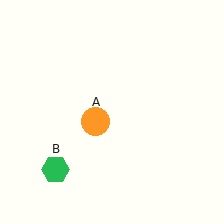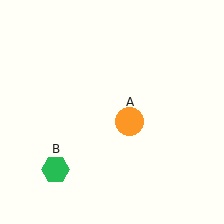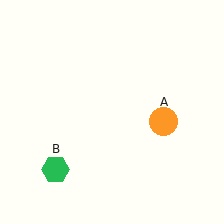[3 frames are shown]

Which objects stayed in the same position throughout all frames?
Green hexagon (object B) remained stationary.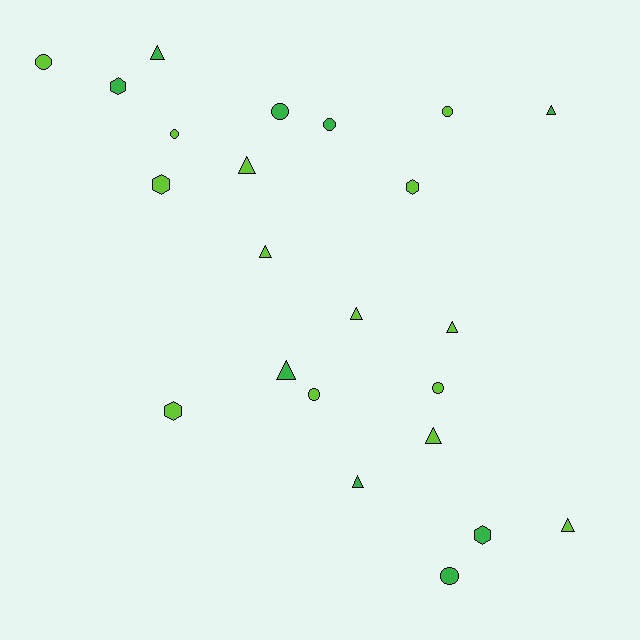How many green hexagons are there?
There are 2 green hexagons.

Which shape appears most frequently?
Triangle, with 10 objects.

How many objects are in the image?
There are 23 objects.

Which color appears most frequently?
Lime, with 14 objects.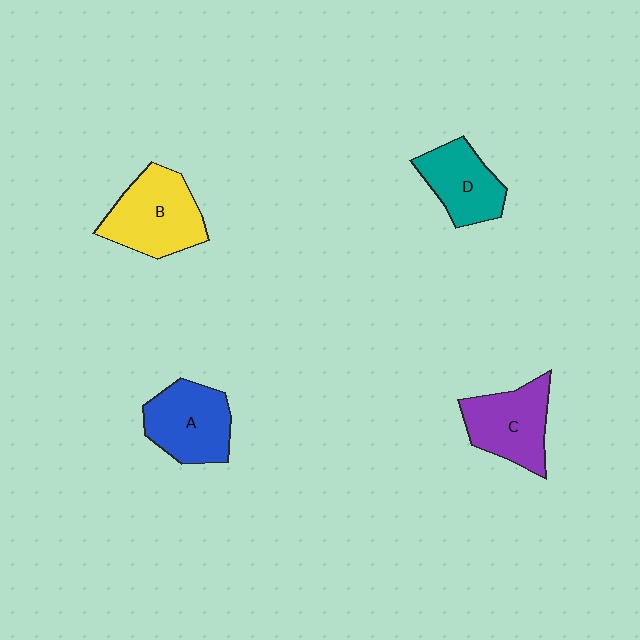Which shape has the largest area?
Shape B (yellow).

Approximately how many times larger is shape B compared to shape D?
Approximately 1.3 times.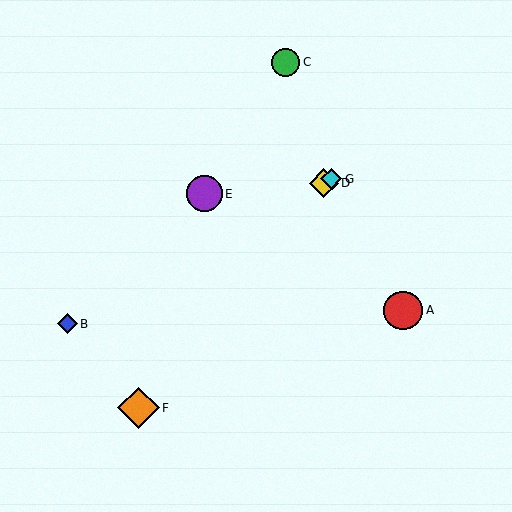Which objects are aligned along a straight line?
Objects B, D, G are aligned along a straight line.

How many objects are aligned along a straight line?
3 objects (B, D, G) are aligned along a straight line.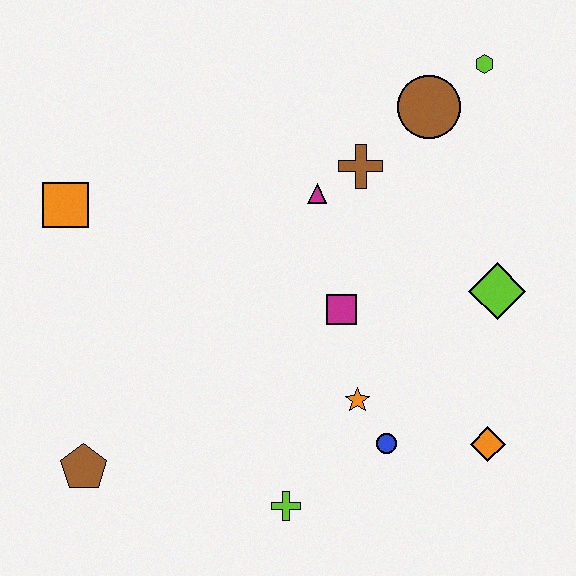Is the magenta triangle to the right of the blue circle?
No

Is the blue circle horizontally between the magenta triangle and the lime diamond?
Yes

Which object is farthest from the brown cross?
The brown pentagon is farthest from the brown cross.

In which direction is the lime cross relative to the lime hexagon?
The lime cross is below the lime hexagon.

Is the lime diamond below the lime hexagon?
Yes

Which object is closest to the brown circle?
The lime hexagon is closest to the brown circle.